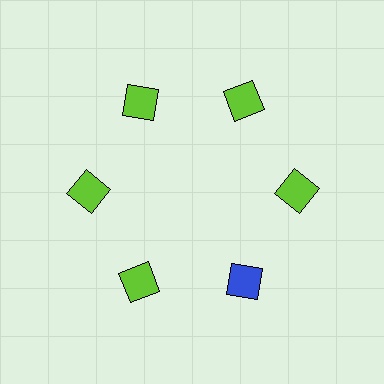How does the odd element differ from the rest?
It has a different color: blue instead of lime.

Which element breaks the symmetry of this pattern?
The blue square at roughly the 5 o'clock position breaks the symmetry. All other shapes are lime squares.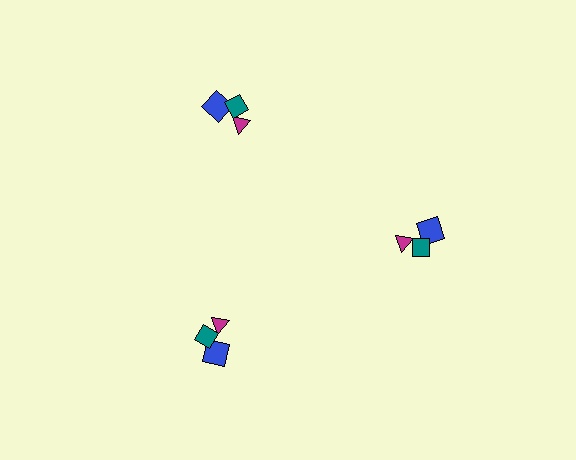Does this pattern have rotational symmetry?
Yes, this pattern has 3-fold rotational symmetry. It looks the same after rotating 120 degrees around the center.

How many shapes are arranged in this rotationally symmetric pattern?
There are 9 shapes, arranged in 3 groups of 3.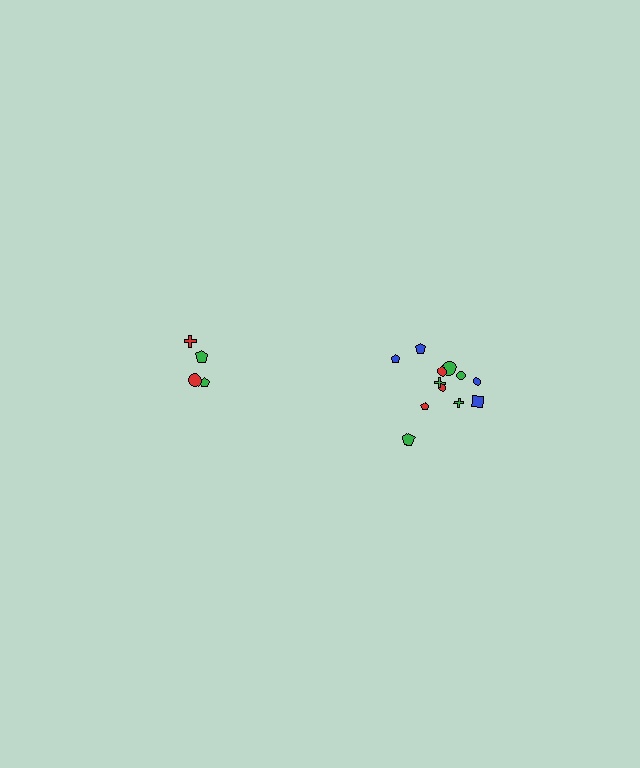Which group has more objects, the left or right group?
The right group.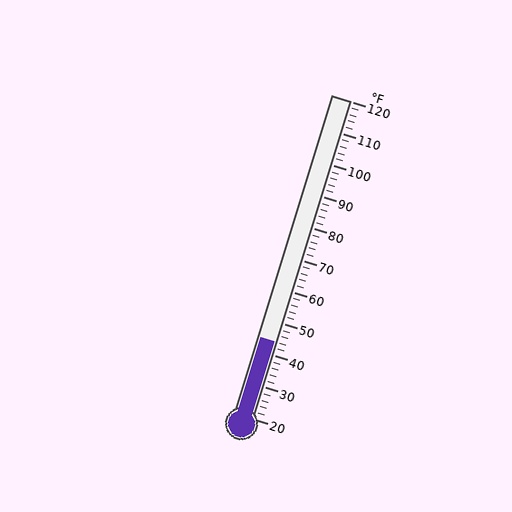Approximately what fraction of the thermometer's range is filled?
The thermometer is filled to approximately 25% of its range.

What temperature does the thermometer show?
The thermometer shows approximately 44°F.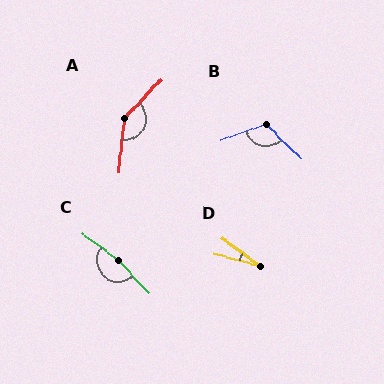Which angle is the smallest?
D, at approximately 22 degrees.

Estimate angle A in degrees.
Approximately 142 degrees.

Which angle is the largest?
C, at approximately 169 degrees.